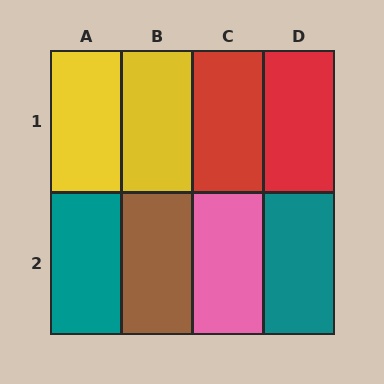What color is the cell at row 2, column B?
Brown.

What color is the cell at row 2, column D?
Teal.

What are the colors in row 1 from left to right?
Yellow, yellow, red, red.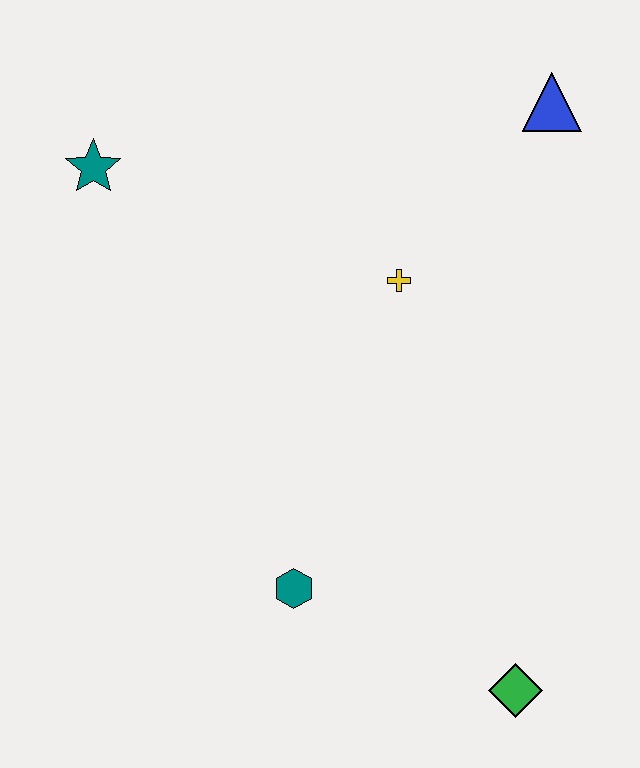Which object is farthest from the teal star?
The green diamond is farthest from the teal star.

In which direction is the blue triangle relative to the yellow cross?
The blue triangle is above the yellow cross.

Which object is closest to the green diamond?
The teal hexagon is closest to the green diamond.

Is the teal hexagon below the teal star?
Yes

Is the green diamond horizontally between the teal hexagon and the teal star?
No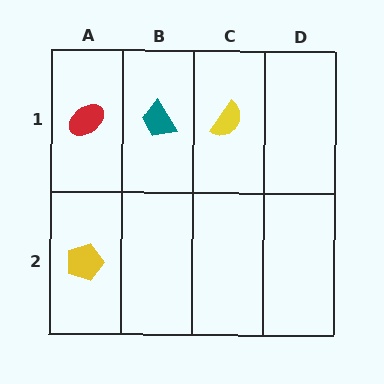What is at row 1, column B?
A teal trapezoid.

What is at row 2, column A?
A yellow pentagon.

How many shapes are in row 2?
1 shape.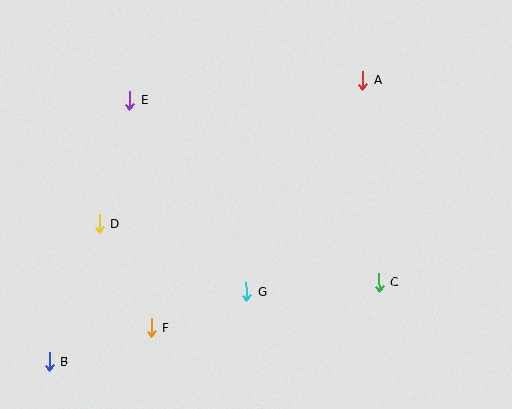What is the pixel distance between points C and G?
The distance between C and G is 133 pixels.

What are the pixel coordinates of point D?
Point D is at (99, 223).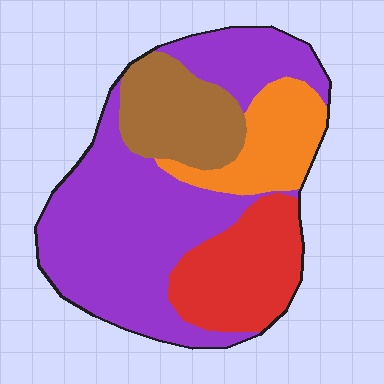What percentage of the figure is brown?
Brown covers around 15% of the figure.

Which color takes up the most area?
Purple, at roughly 50%.